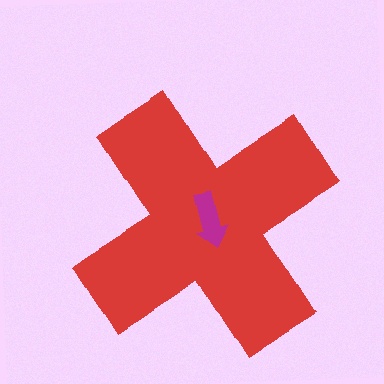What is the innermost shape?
The magenta arrow.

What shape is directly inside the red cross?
The magenta arrow.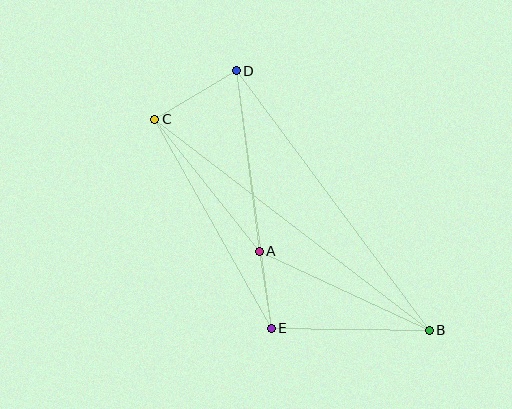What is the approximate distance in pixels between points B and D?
The distance between B and D is approximately 323 pixels.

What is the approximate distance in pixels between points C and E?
The distance between C and E is approximately 239 pixels.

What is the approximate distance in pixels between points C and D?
The distance between C and D is approximately 95 pixels.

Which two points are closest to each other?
Points A and E are closest to each other.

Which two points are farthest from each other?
Points B and C are farthest from each other.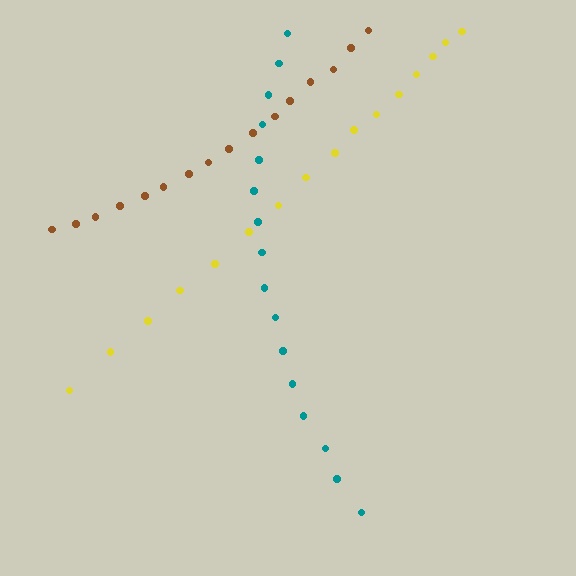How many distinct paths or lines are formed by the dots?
There are 3 distinct paths.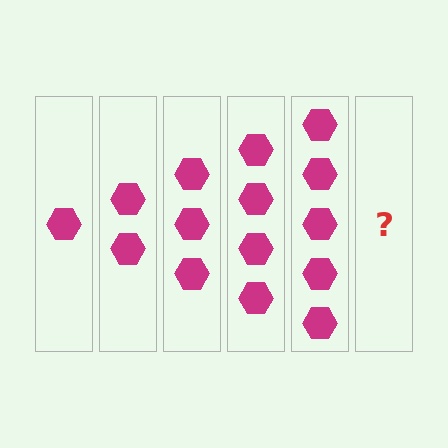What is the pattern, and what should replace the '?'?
The pattern is that each step adds one more hexagon. The '?' should be 6 hexagons.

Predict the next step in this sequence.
The next step is 6 hexagons.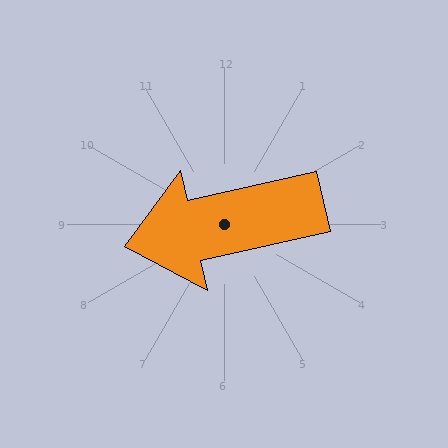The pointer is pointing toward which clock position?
Roughly 9 o'clock.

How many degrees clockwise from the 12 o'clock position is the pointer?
Approximately 257 degrees.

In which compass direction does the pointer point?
West.